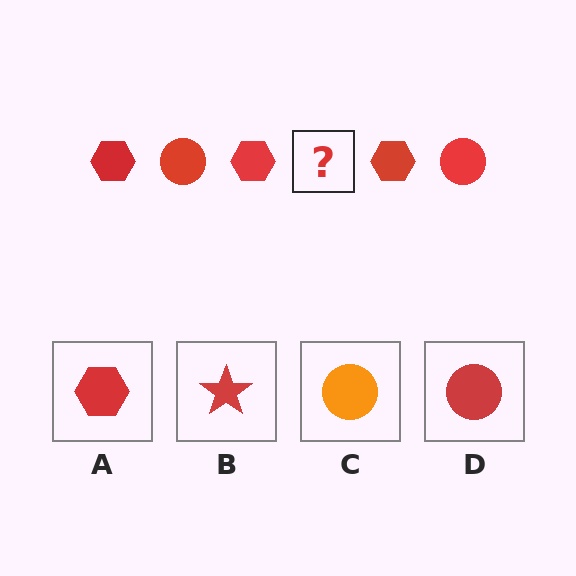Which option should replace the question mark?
Option D.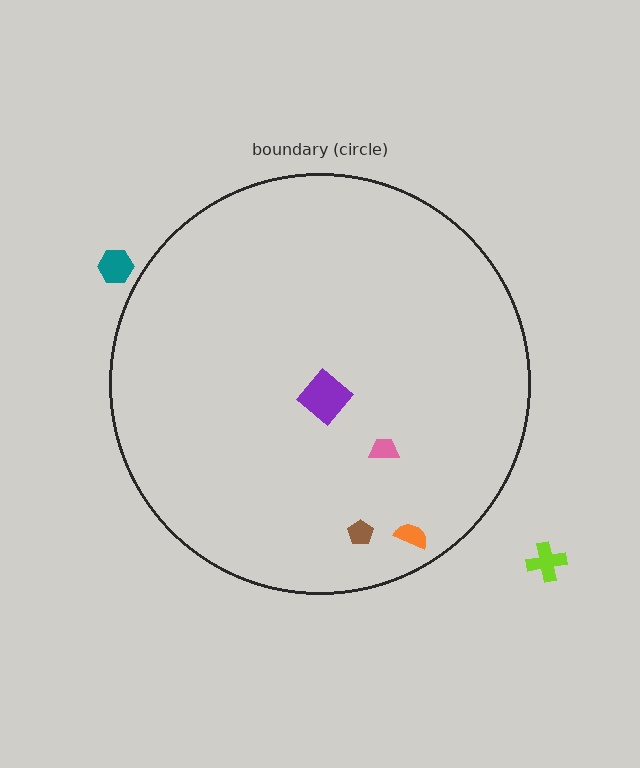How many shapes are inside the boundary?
4 inside, 2 outside.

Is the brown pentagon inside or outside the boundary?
Inside.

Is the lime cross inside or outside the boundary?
Outside.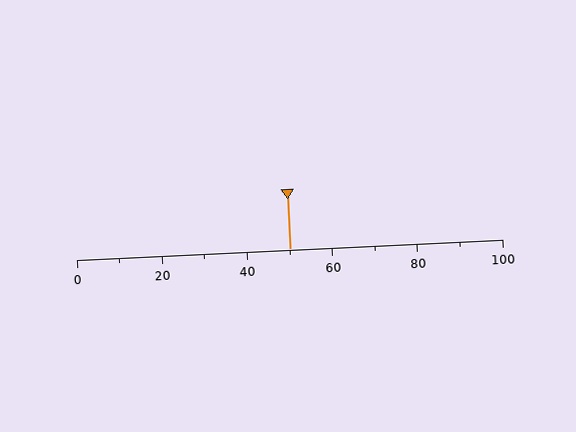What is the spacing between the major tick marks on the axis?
The major ticks are spaced 20 apart.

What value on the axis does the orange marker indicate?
The marker indicates approximately 50.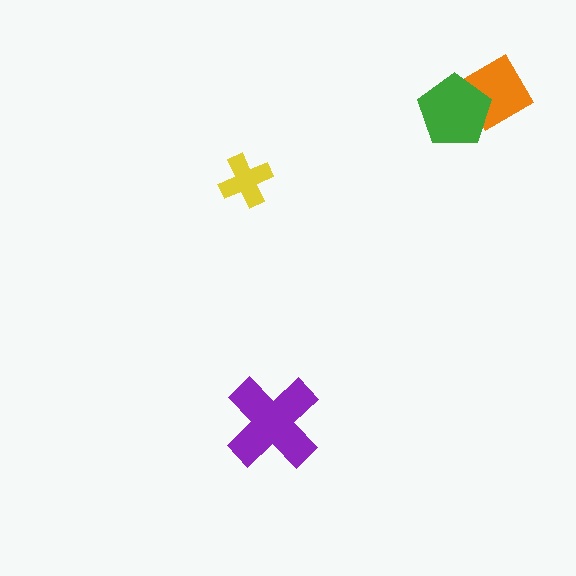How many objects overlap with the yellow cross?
0 objects overlap with the yellow cross.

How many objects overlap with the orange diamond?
1 object overlaps with the orange diamond.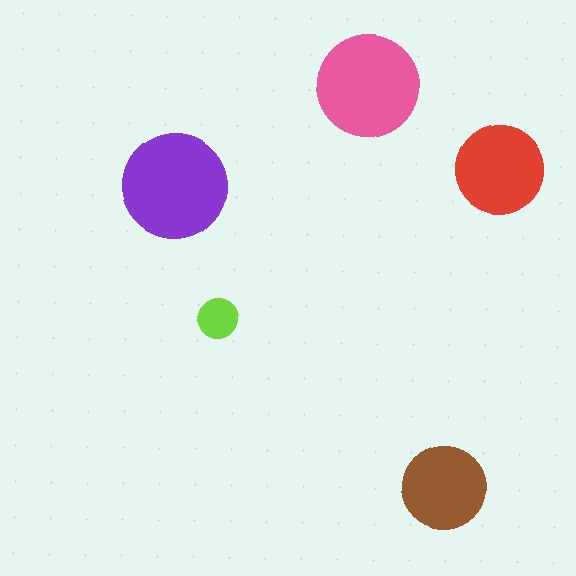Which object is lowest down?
The brown circle is bottommost.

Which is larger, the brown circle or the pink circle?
The pink one.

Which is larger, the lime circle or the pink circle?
The pink one.